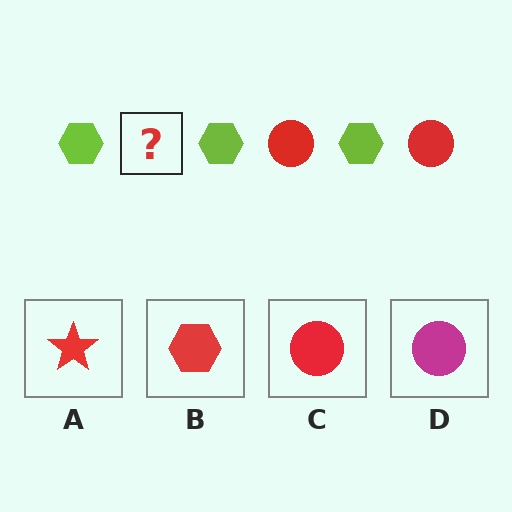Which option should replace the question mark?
Option C.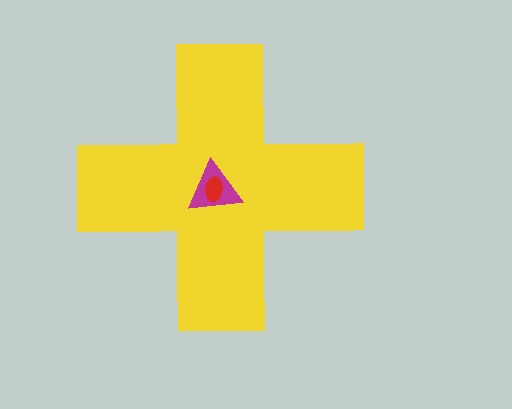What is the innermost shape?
The red ellipse.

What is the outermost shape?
The yellow cross.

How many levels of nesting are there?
3.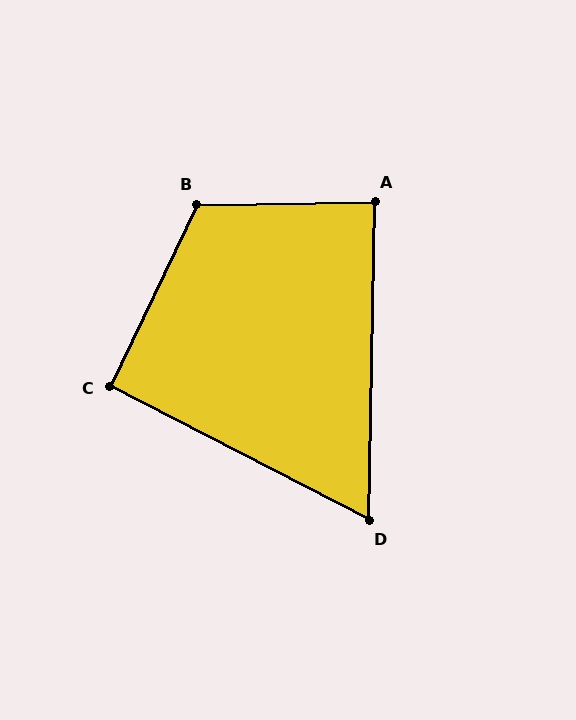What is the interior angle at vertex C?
Approximately 92 degrees (approximately right).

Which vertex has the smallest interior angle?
D, at approximately 64 degrees.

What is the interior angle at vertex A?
Approximately 88 degrees (approximately right).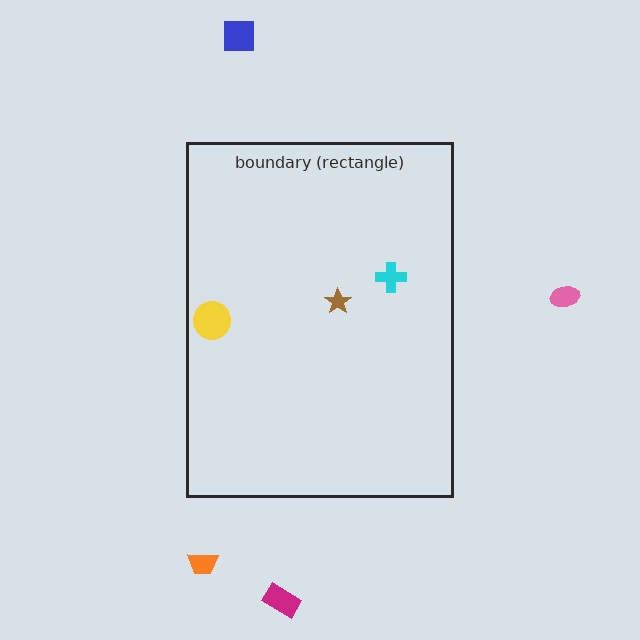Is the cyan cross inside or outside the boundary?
Inside.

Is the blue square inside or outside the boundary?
Outside.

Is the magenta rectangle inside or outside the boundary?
Outside.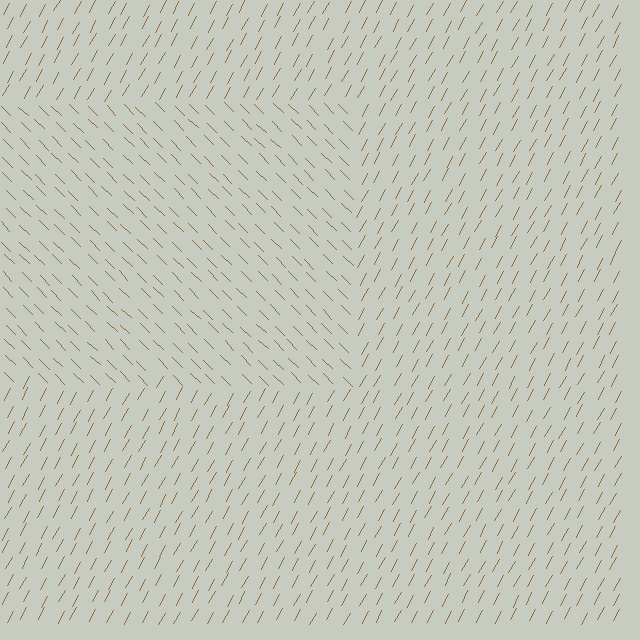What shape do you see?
I see a rectangle.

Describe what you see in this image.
The image is filled with small brown line segments. A rectangle region in the image has lines oriented differently from the surrounding lines, creating a visible texture boundary.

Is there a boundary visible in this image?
Yes, there is a texture boundary formed by a change in line orientation.